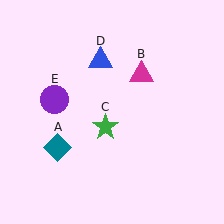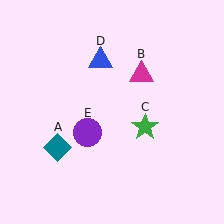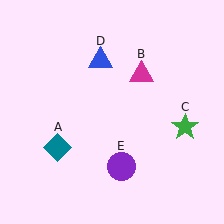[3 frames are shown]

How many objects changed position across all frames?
2 objects changed position: green star (object C), purple circle (object E).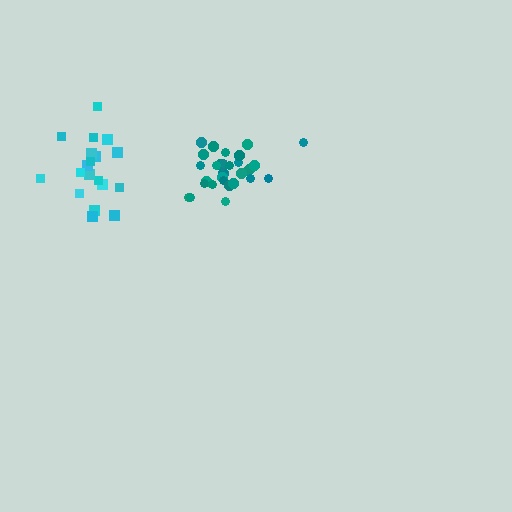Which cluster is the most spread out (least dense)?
Cyan.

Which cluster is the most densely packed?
Teal.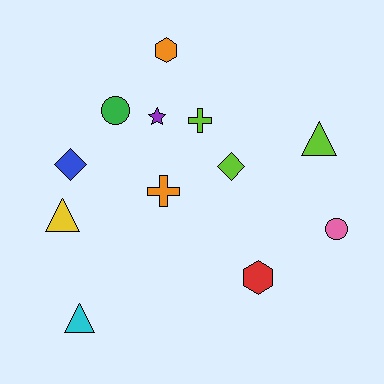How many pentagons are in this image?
There are no pentagons.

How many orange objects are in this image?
There are 2 orange objects.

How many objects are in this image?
There are 12 objects.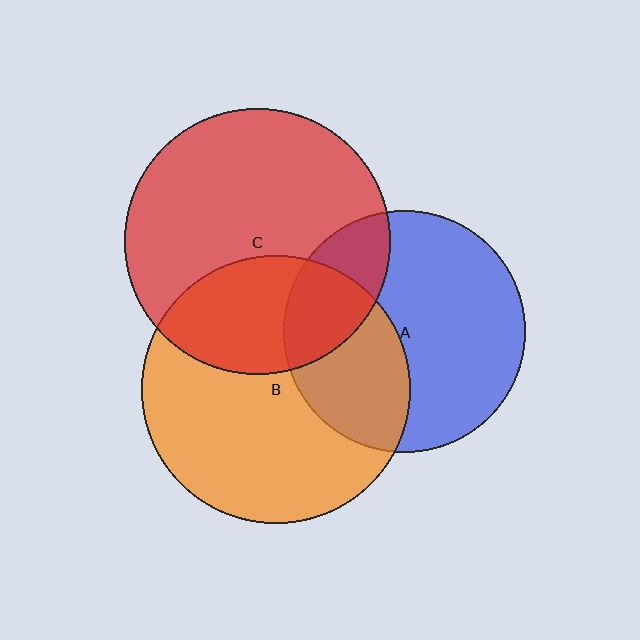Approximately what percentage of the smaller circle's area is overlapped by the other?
Approximately 35%.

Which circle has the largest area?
Circle B (orange).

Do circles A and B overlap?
Yes.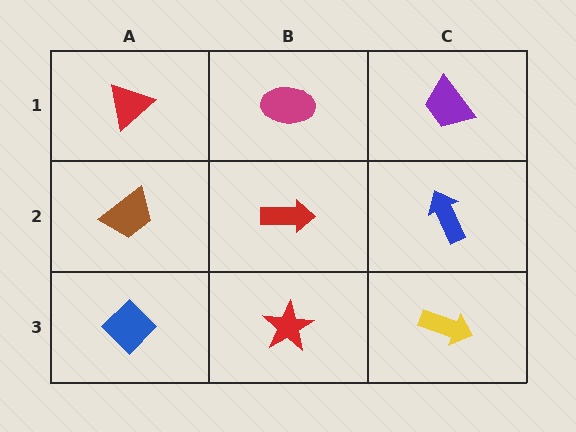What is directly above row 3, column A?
A brown trapezoid.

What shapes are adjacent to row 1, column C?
A blue arrow (row 2, column C), a magenta ellipse (row 1, column B).